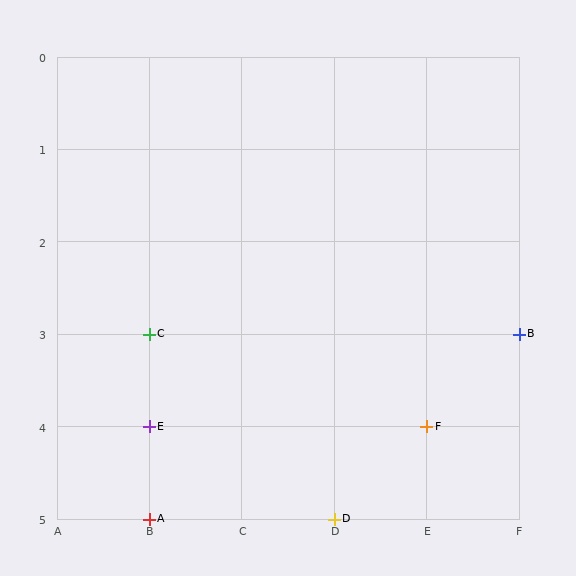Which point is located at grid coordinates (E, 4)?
Point F is at (E, 4).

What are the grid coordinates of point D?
Point D is at grid coordinates (D, 5).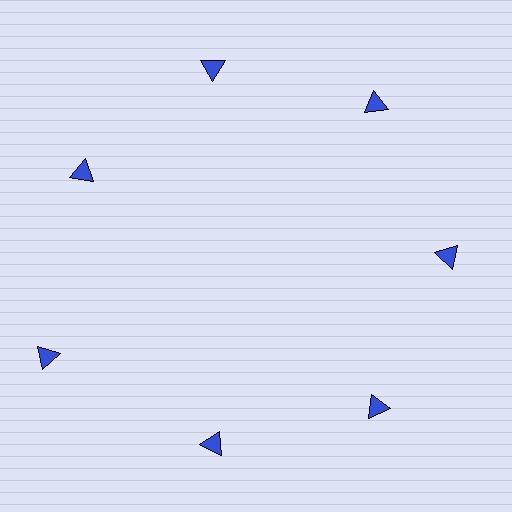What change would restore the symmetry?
The symmetry would be restored by moving it inward, back onto the ring so that all 7 triangles sit at equal angles and equal distance from the center.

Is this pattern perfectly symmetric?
No. The 7 blue triangles are arranged in a ring, but one element near the 8 o'clock position is pushed outward from the center, breaking the 7-fold rotational symmetry.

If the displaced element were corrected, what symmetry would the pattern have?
It would have 7-fold rotational symmetry — the pattern would map onto itself every 51 degrees.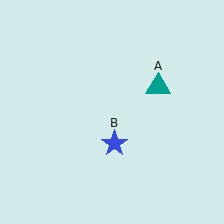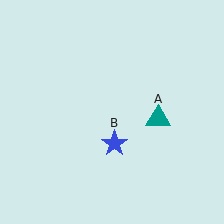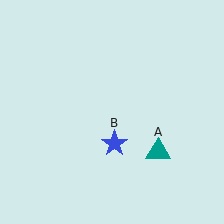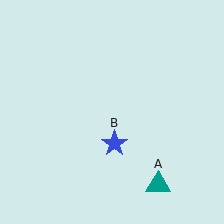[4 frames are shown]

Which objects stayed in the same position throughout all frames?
Blue star (object B) remained stationary.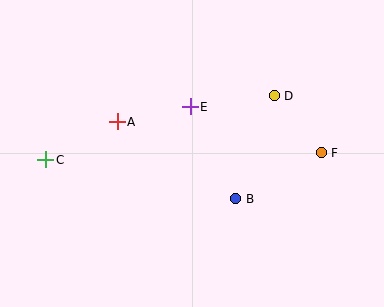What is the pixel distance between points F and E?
The distance between F and E is 139 pixels.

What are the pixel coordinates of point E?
Point E is at (190, 107).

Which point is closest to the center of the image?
Point E at (190, 107) is closest to the center.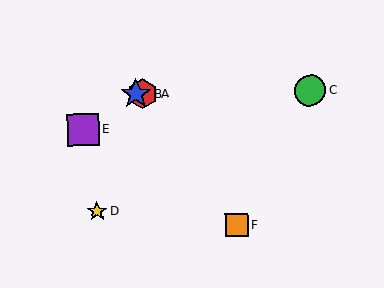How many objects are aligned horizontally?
3 objects (A, B, C) are aligned horizontally.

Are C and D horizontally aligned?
No, C is at y≈90 and D is at y≈211.